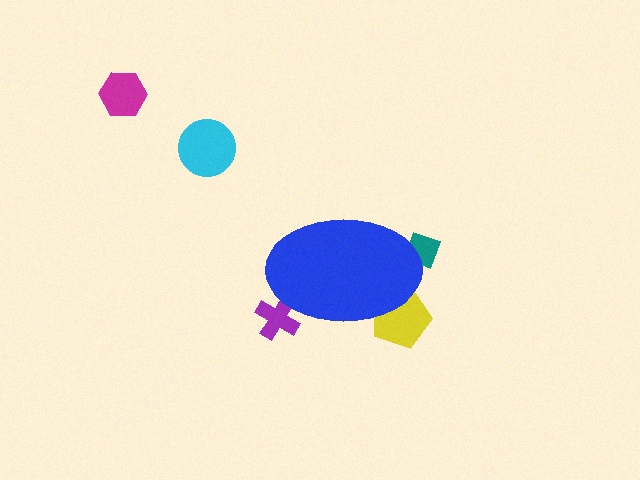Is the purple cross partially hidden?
Yes, the purple cross is partially hidden behind the blue ellipse.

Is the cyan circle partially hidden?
No, the cyan circle is fully visible.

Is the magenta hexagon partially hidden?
No, the magenta hexagon is fully visible.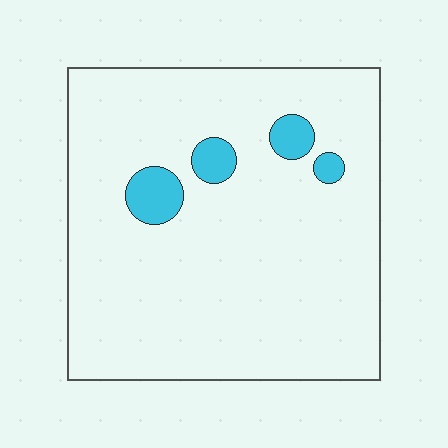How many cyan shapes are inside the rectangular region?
4.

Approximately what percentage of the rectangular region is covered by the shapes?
Approximately 5%.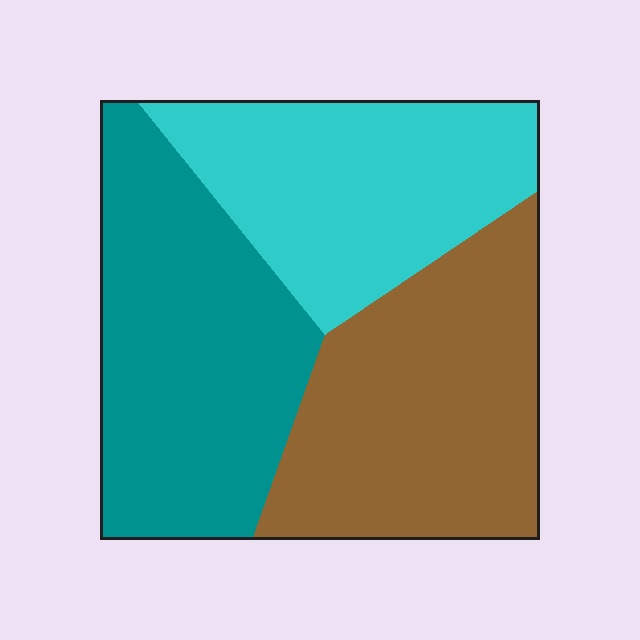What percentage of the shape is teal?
Teal covers around 35% of the shape.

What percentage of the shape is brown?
Brown covers roughly 35% of the shape.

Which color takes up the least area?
Cyan, at roughly 30%.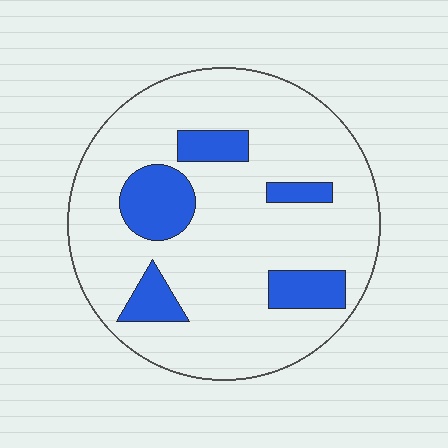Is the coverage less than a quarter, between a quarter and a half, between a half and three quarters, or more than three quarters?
Less than a quarter.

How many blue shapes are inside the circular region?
5.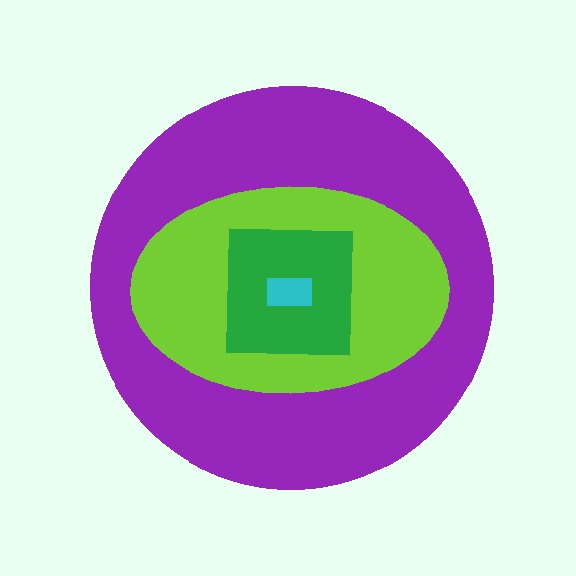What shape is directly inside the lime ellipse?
The green square.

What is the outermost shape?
The purple circle.